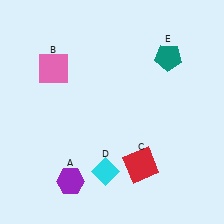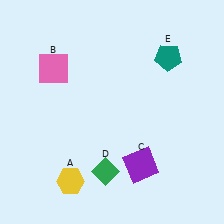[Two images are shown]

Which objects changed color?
A changed from purple to yellow. C changed from red to purple. D changed from cyan to green.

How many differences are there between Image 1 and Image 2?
There are 3 differences between the two images.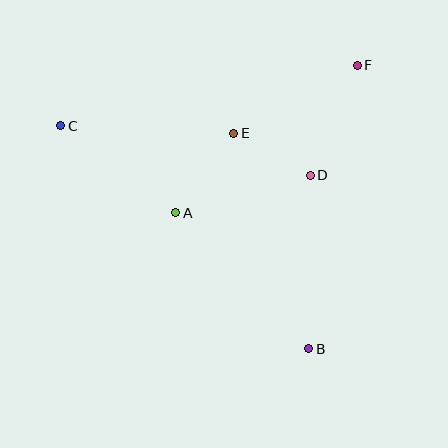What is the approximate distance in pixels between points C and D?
The distance between C and D is approximately 254 pixels.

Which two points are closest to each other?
Points D and E are closest to each other.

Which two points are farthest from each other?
Points B and C are farthest from each other.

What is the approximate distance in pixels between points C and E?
The distance between C and E is approximately 173 pixels.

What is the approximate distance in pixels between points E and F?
The distance between E and F is approximately 141 pixels.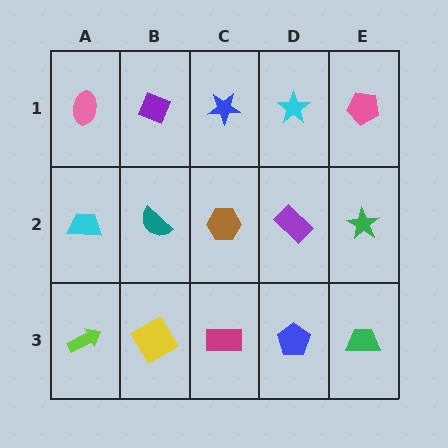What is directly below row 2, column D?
A blue pentagon.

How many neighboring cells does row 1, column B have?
3.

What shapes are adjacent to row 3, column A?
A cyan trapezoid (row 2, column A), a yellow diamond (row 3, column B).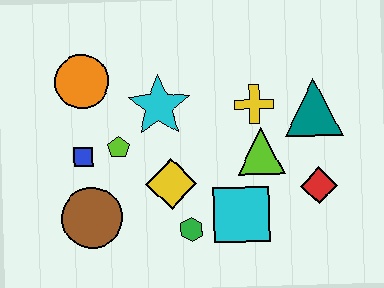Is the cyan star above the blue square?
Yes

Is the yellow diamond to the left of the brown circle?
No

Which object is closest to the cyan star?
The lime pentagon is closest to the cyan star.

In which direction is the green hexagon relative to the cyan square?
The green hexagon is to the left of the cyan square.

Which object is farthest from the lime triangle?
The orange circle is farthest from the lime triangle.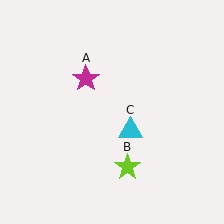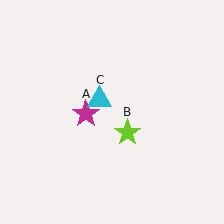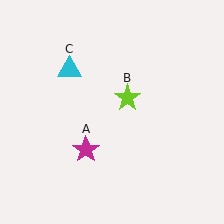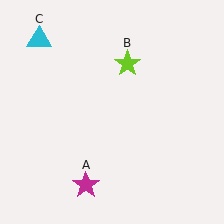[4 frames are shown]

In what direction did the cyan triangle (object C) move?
The cyan triangle (object C) moved up and to the left.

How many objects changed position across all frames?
3 objects changed position: magenta star (object A), lime star (object B), cyan triangle (object C).